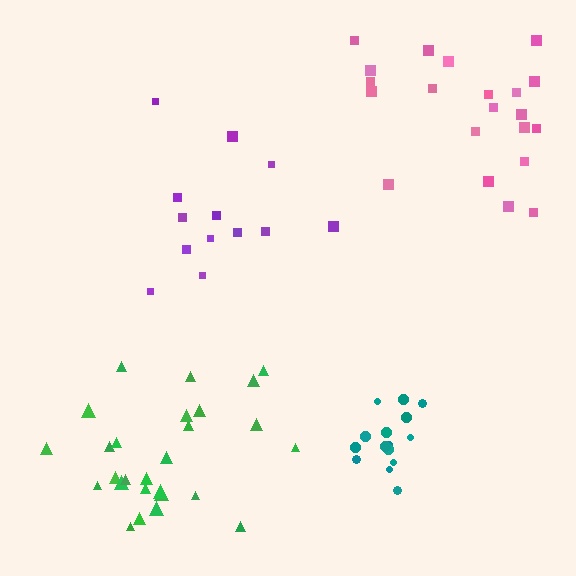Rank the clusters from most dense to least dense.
teal, green, pink, purple.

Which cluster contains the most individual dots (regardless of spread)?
Green (27).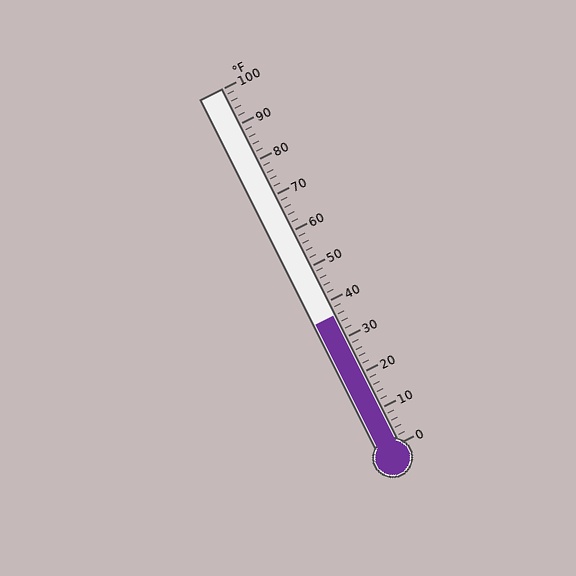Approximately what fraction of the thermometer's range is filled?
The thermometer is filled to approximately 35% of its range.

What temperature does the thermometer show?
The thermometer shows approximately 36°F.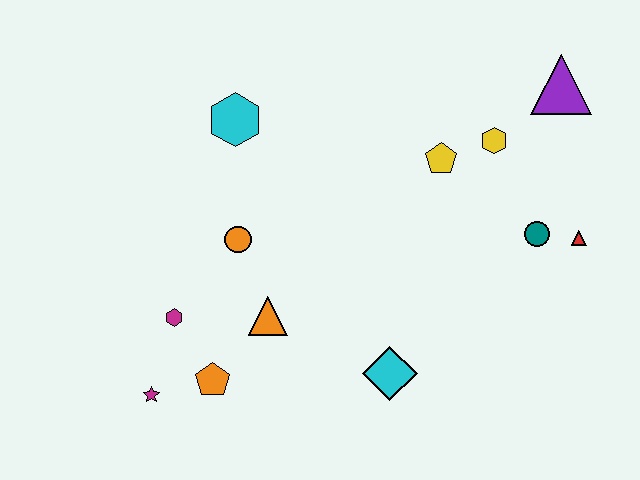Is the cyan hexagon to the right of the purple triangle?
No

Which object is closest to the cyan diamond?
The orange triangle is closest to the cyan diamond.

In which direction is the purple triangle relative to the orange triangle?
The purple triangle is to the right of the orange triangle.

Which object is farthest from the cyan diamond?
The purple triangle is farthest from the cyan diamond.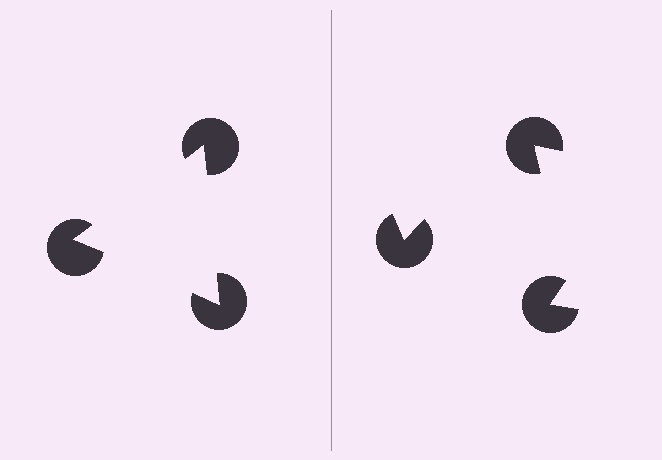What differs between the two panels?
The pac-man discs are positioned identically on both sides; only the wedge orientations differ. On the left they align to a triangle; on the right they are misaligned.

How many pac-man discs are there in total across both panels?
6 — 3 on each side.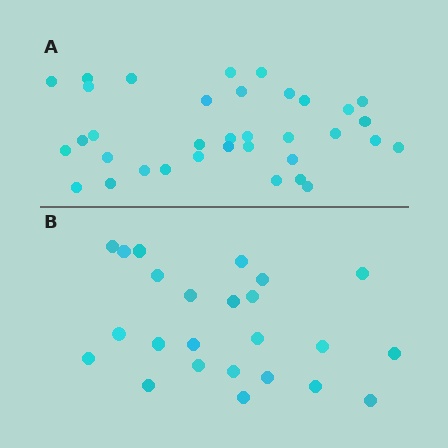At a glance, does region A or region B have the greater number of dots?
Region A (the top region) has more dots.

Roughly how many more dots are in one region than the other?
Region A has roughly 12 or so more dots than region B.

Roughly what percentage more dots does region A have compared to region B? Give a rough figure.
About 45% more.